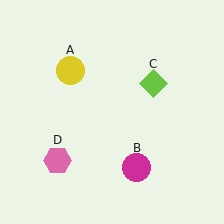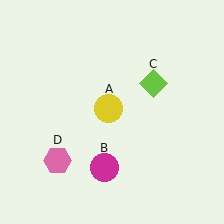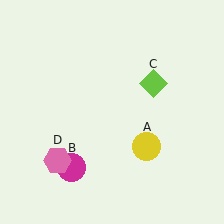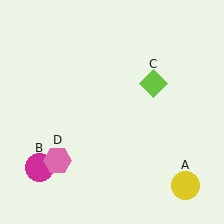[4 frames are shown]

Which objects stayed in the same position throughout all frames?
Lime diamond (object C) and pink hexagon (object D) remained stationary.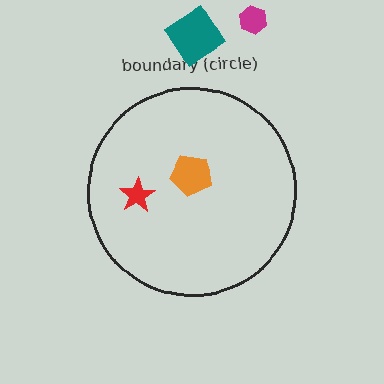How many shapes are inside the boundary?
2 inside, 2 outside.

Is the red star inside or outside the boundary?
Inside.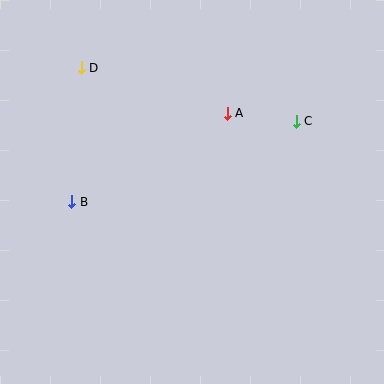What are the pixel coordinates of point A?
Point A is at (227, 113).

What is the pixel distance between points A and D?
The distance between A and D is 153 pixels.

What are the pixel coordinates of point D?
Point D is at (81, 68).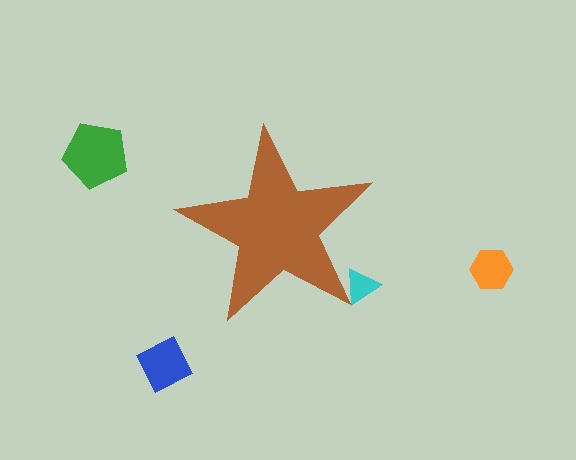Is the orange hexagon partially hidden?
No, the orange hexagon is fully visible.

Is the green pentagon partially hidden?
No, the green pentagon is fully visible.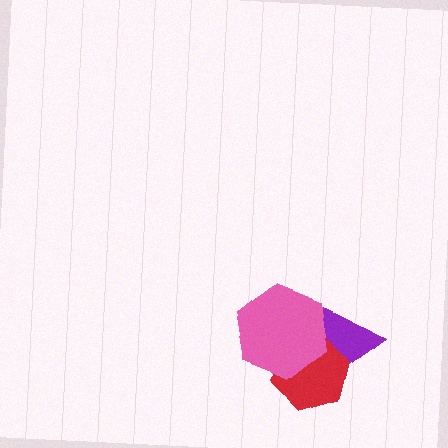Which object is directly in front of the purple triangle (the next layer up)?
The red hexagon is directly in front of the purple triangle.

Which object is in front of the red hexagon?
The pink hexagon is in front of the red hexagon.